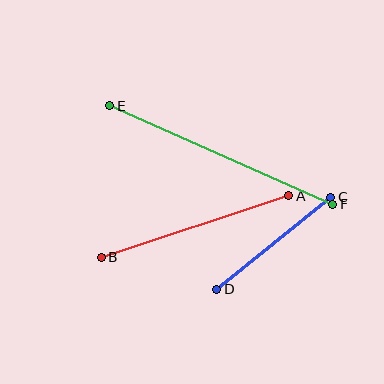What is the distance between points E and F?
The distance is approximately 244 pixels.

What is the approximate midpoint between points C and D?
The midpoint is at approximately (274, 243) pixels.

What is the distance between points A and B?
The distance is approximately 197 pixels.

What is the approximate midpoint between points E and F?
The midpoint is at approximately (221, 155) pixels.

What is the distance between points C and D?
The distance is approximately 147 pixels.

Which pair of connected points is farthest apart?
Points E and F are farthest apart.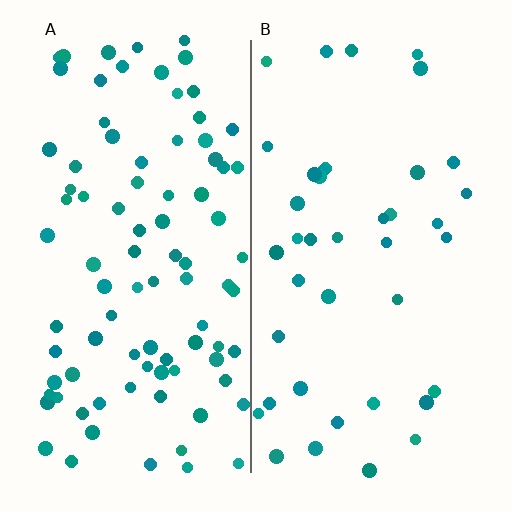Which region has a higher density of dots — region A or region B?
A (the left).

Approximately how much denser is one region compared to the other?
Approximately 2.2× — region A over region B.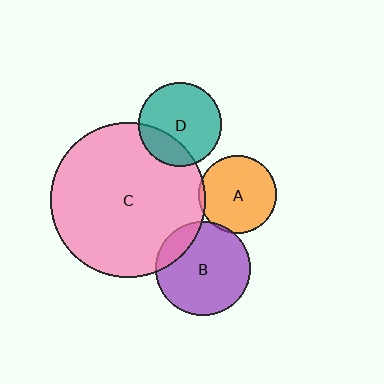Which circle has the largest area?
Circle C (pink).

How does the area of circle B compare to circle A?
Approximately 1.5 times.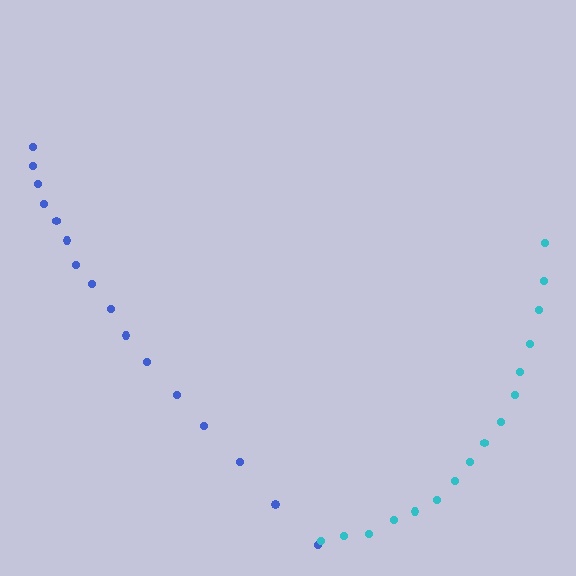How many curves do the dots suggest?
There are 2 distinct paths.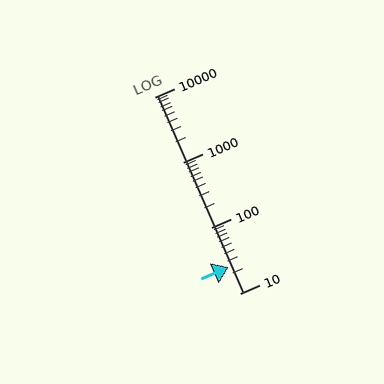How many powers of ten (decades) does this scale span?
The scale spans 3 decades, from 10 to 10000.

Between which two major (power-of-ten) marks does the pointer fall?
The pointer is between 10 and 100.